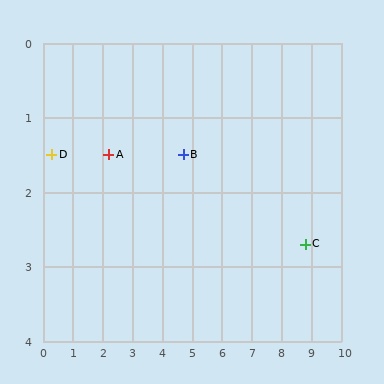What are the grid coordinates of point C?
Point C is at approximately (8.8, 2.7).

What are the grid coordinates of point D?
Point D is at approximately (0.3, 1.5).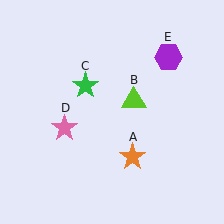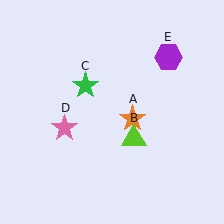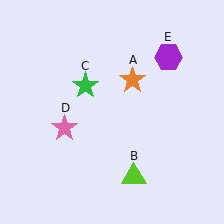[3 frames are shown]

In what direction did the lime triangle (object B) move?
The lime triangle (object B) moved down.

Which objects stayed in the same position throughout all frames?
Green star (object C) and pink star (object D) and purple hexagon (object E) remained stationary.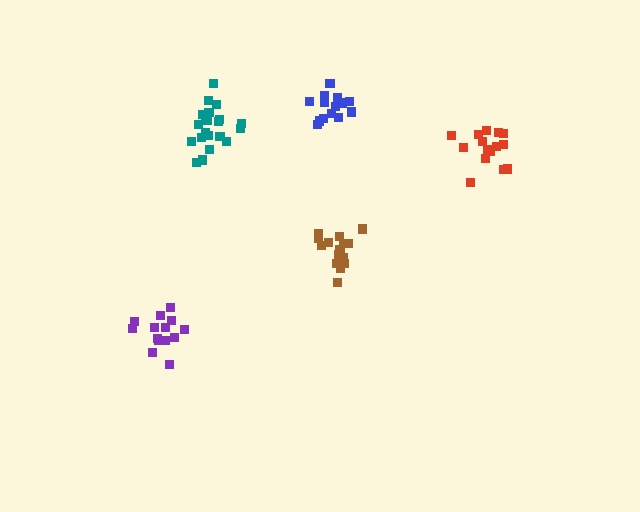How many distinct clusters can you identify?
There are 5 distinct clusters.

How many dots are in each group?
Group 1: 15 dots, Group 2: 21 dots, Group 3: 15 dots, Group 4: 15 dots, Group 5: 16 dots (82 total).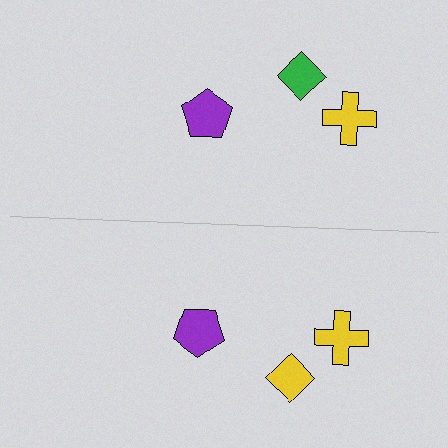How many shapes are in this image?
There are 6 shapes in this image.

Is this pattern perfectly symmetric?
No, the pattern is not perfectly symmetric. The yellow diamond on the bottom side breaks the symmetry — its mirror counterpart is green.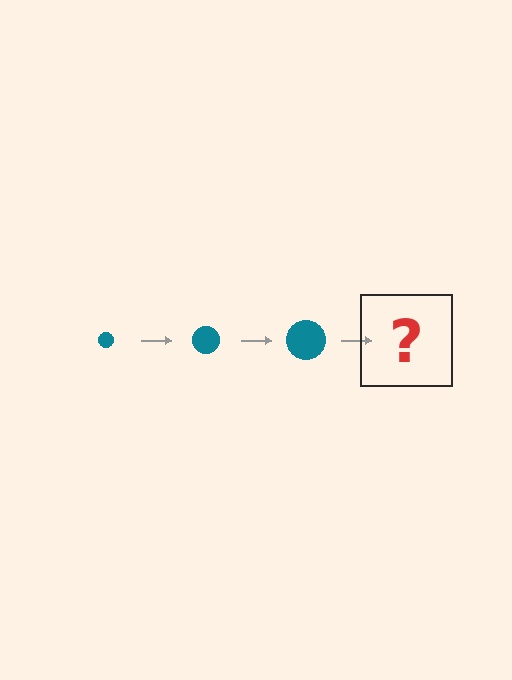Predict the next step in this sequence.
The next step is a teal circle, larger than the previous one.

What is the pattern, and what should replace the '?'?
The pattern is that the circle gets progressively larger each step. The '?' should be a teal circle, larger than the previous one.